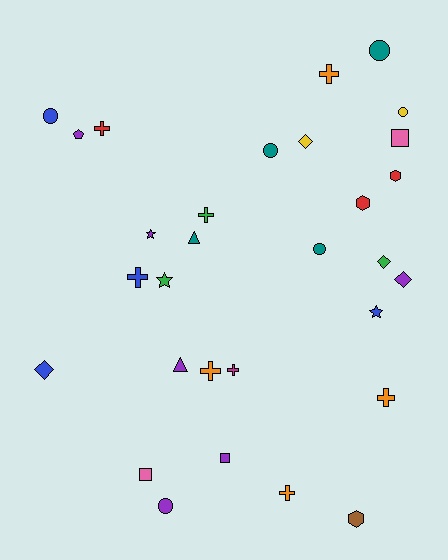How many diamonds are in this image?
There are 4 diamonds.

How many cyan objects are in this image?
There are no cyan objects.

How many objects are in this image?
There are 30 objects.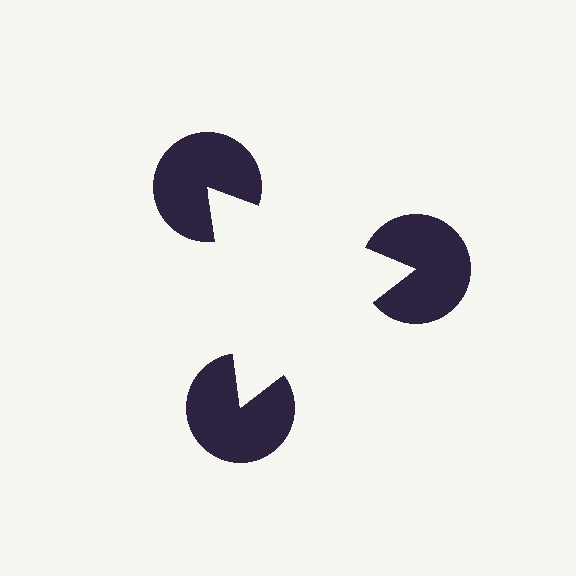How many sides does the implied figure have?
3 sides.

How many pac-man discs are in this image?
There are 3 — one at each vertex of the illusory triangle.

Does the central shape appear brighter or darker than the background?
It typically appears slightly brighter than the background, even though no actual brightness change is drawn.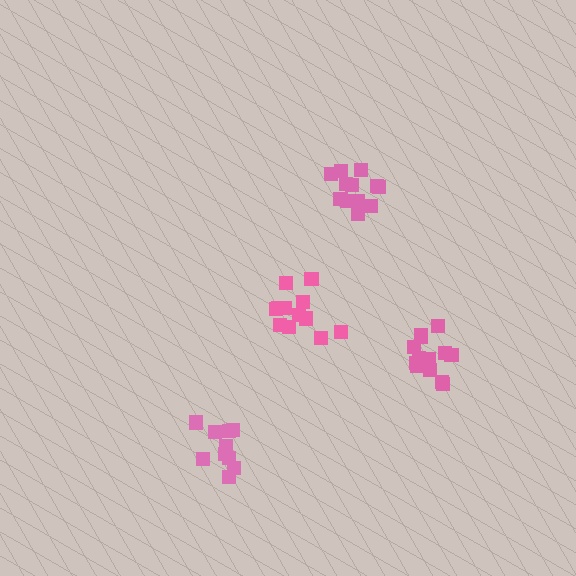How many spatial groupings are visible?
There are 4 spatial groupings.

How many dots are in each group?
Group 1: 10 dots, Group 2: 12 dots, Group 3: 12 dots, Group 4: 14 dots (48 total).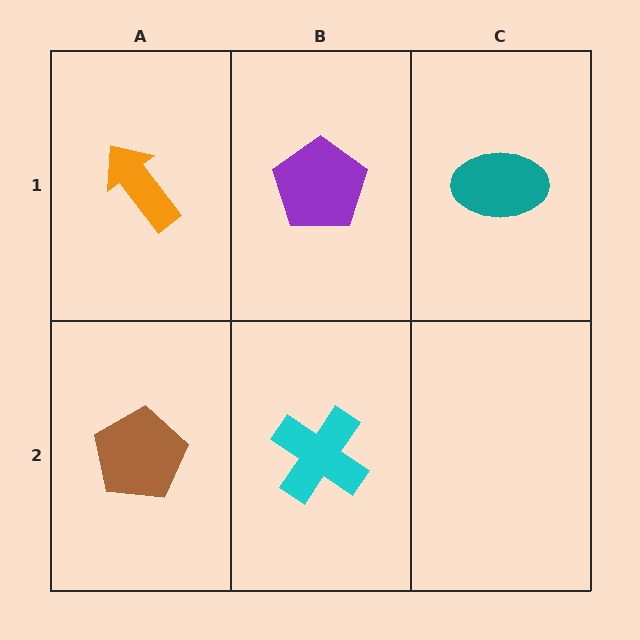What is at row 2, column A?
A brown pentagon.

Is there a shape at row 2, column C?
No, that cell is empty.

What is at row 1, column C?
A teal ellipse.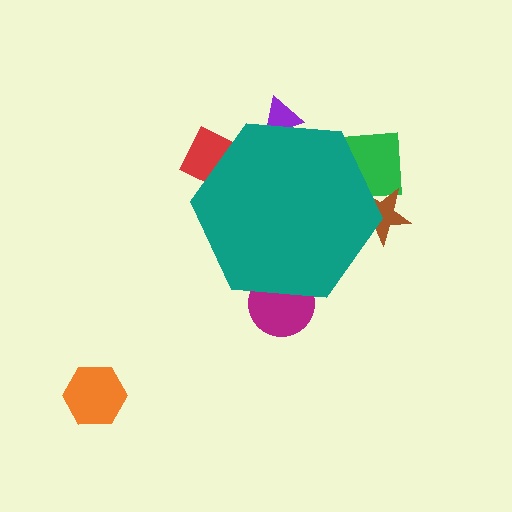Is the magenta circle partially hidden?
Yes, the magenta circle is partially hidden behind the teal hexagon.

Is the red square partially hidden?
Yes, the red square is partially hidden behind the teal hexagon.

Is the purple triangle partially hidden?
Yes, the purple triangle is partially hidden behind the teal hexagon.